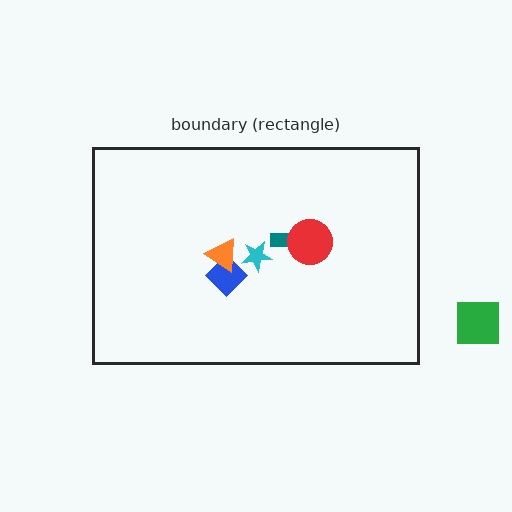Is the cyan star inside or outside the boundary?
Inside.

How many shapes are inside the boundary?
5 inside, 1 outside.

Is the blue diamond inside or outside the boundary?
Inside.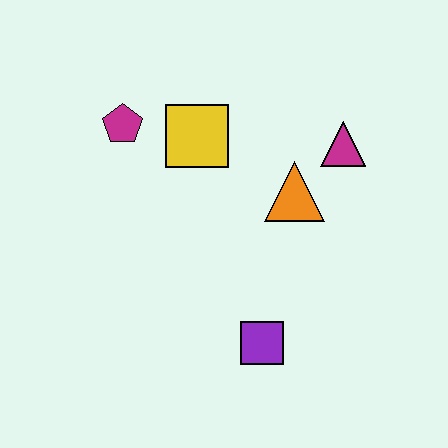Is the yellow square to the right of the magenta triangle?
No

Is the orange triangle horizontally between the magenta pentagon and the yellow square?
No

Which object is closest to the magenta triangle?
The orange triangle is closest to the magenta triangle.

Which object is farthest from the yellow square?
The purple square is farthest from the yellow square.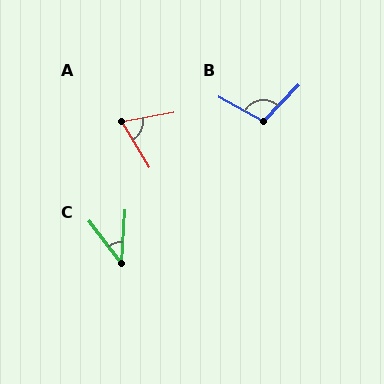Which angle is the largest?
B, at approximately 105 degrees.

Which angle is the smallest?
C, at approximately 41 degrees.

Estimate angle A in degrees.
Approximately 69 degrees.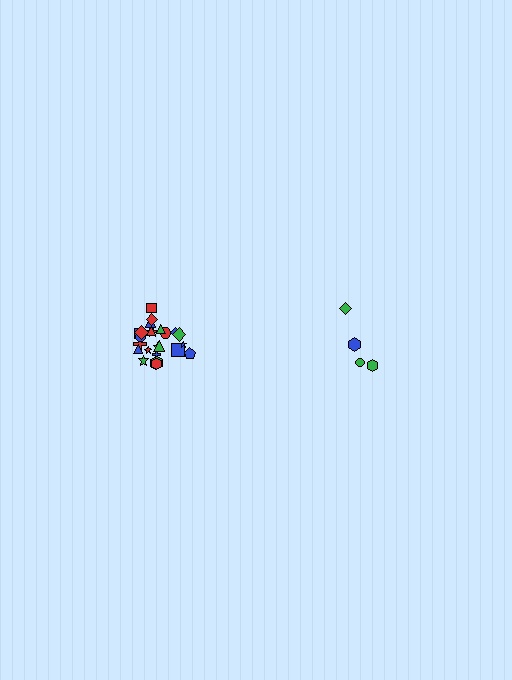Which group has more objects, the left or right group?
The left group.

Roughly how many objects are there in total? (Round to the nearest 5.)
Roughly 30 objects in total.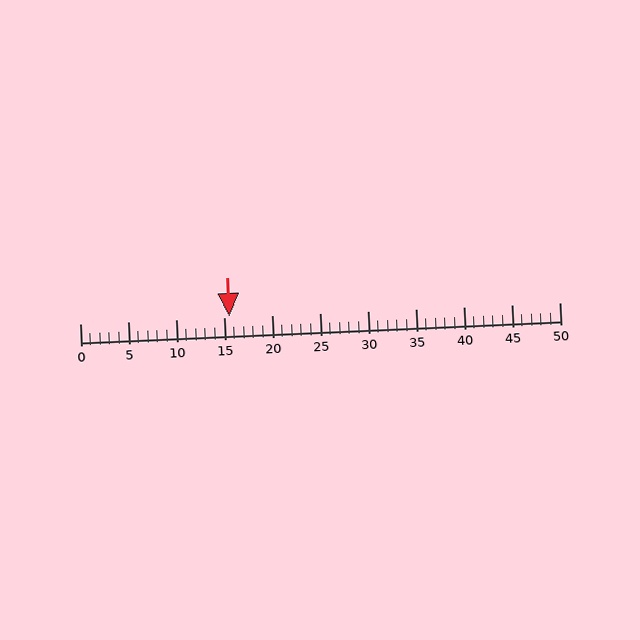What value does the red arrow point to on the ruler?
The red arrow points to approximately 16.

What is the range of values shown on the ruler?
The ruler shows values from 0 to 50.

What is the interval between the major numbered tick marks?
The major tick marks are spaced 5 units apart.